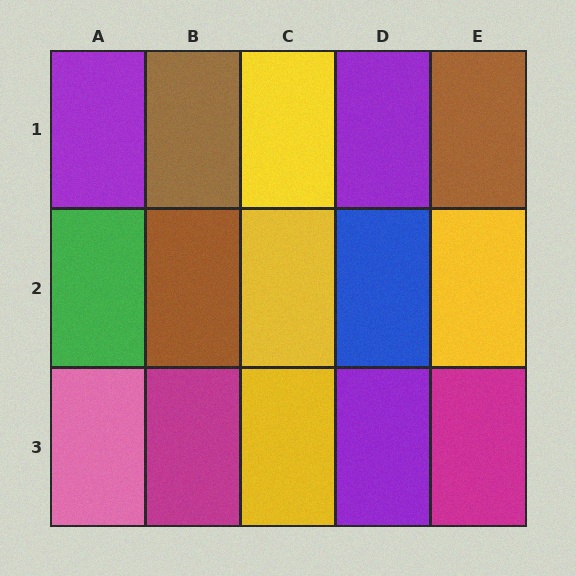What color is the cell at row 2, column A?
Green.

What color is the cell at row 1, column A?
Purple.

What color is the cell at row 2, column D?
Blue.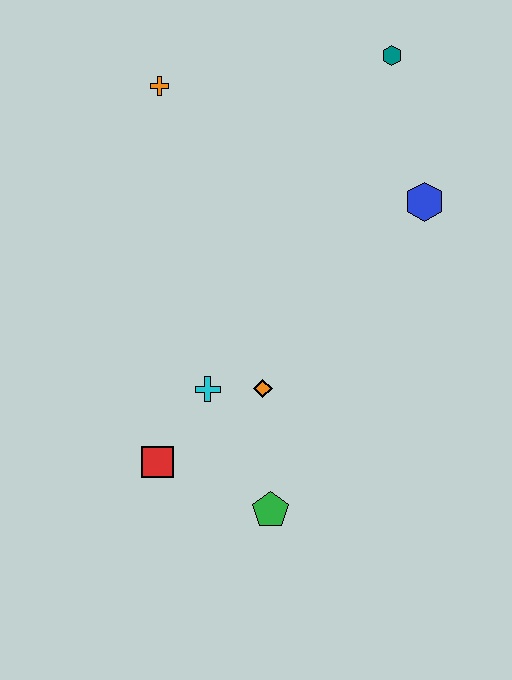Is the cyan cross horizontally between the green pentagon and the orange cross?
Yes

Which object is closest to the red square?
The cyan cross is closest to the red square.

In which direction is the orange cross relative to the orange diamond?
The orange cross is above the orange diamond.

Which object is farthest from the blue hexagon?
The red square is farthest from the blue hexagon.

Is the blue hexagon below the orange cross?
Yes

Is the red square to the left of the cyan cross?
Yes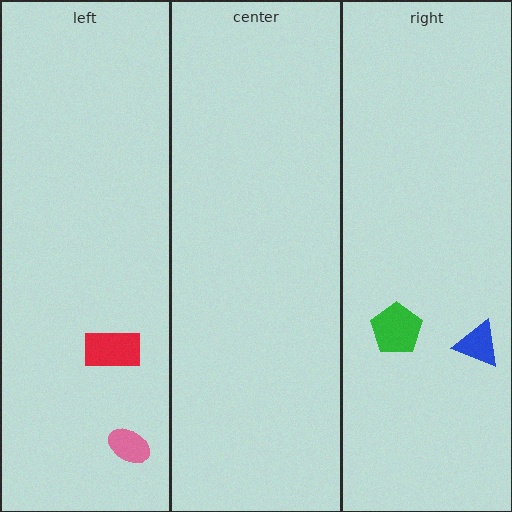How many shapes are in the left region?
2.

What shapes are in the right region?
The green pentagon, the blue triangle.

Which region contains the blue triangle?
The right region.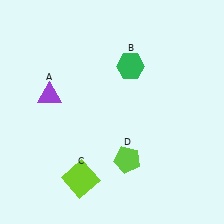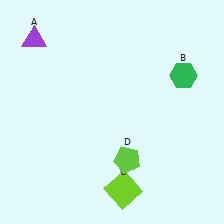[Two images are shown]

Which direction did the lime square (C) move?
The lime square (C) moved right.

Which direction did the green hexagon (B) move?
The green hexagon (B) moved right.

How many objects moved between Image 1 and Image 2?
3 objects moved between the two images.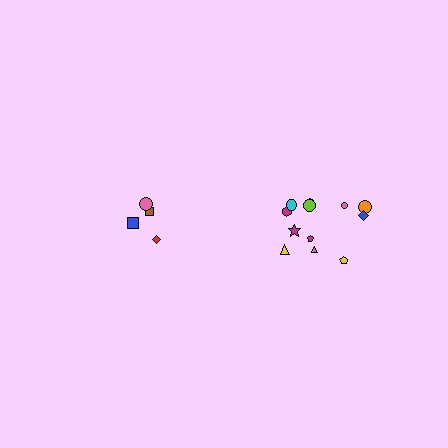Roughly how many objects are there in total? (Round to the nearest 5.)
Roughly 15 objects in total.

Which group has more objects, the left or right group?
The right group.